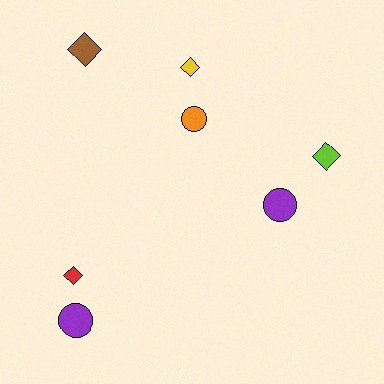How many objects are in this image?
There are 7 objects.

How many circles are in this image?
There are 3 circles.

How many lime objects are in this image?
There is 1 lime object.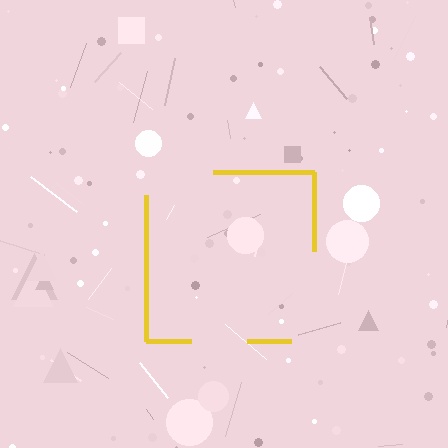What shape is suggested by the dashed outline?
The dashed outline suggests a square.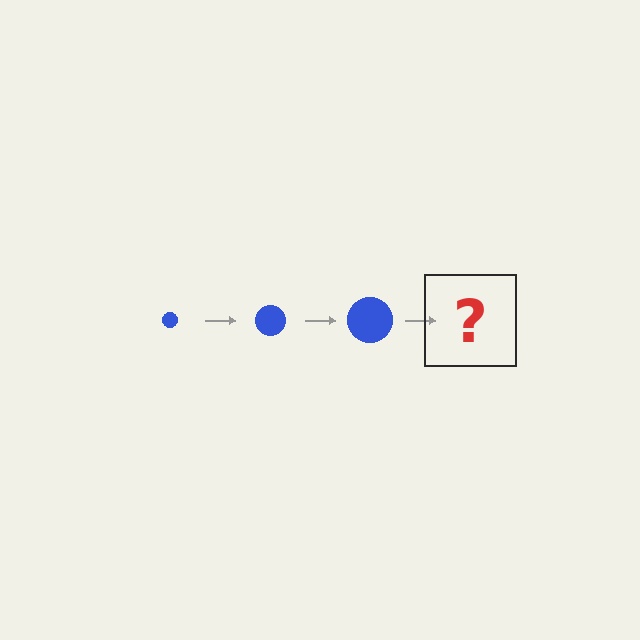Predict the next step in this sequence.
The next step is a blue circle, larger than the previous one.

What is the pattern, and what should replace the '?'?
The pattern is that the circle gets progressively larger each step. The '?' should be a blue circle, larger than the previous one.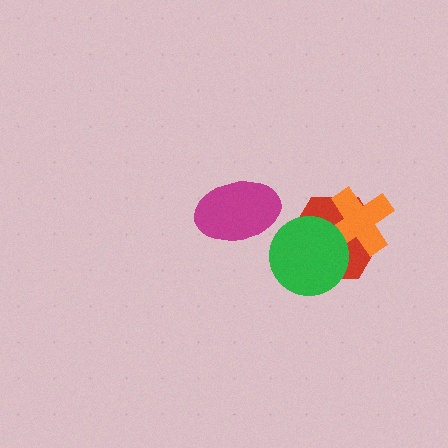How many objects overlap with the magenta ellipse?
0 objects overlap with the magenta ellipse.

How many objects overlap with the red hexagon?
2 objects overlap with the red hexagon.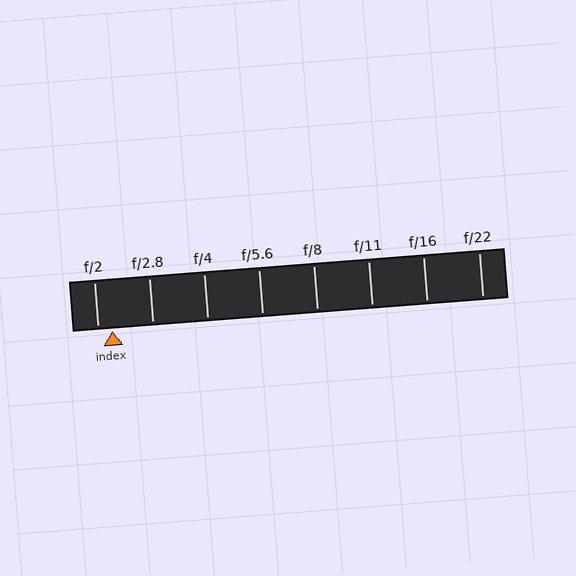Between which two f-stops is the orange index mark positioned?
The index mark is between f/2 and f/2.8.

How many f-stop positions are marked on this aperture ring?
There are 8 f-stop positions marked.